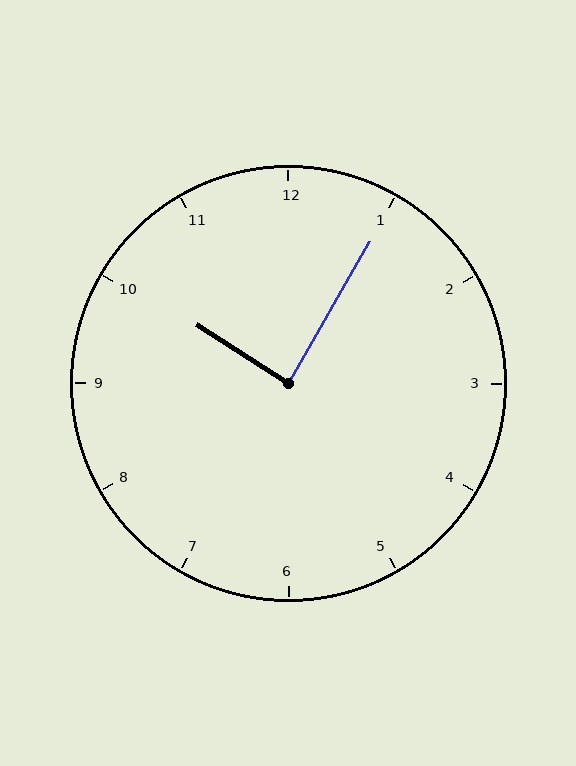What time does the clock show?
10:05.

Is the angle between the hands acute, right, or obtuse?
It is right.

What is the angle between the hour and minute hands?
Approximately 88 degrees.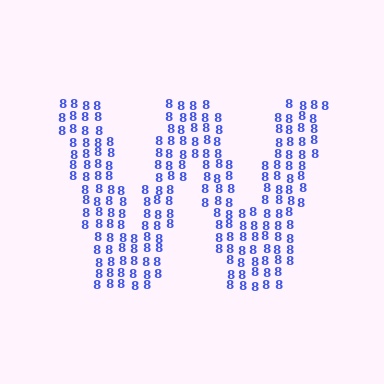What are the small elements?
The small elements are digit 8's.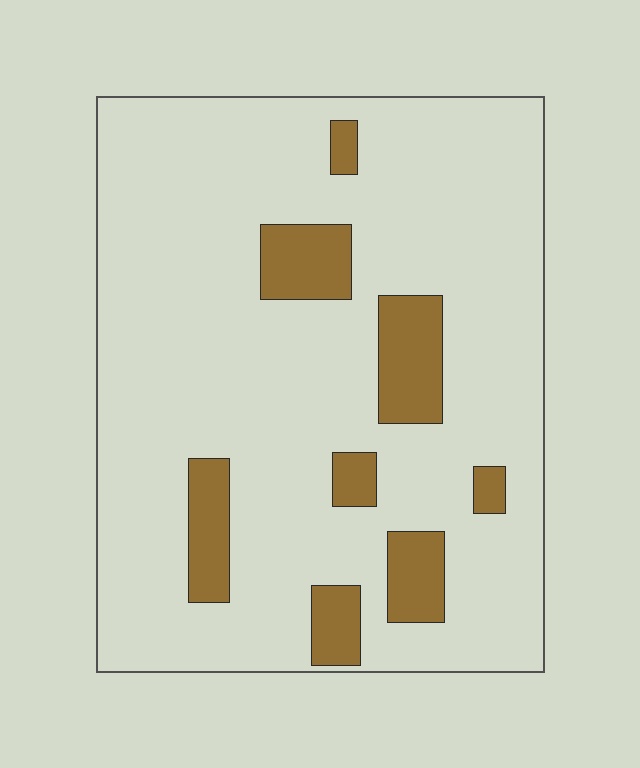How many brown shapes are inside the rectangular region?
8.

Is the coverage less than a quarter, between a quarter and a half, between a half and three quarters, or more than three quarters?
Less than a quarter.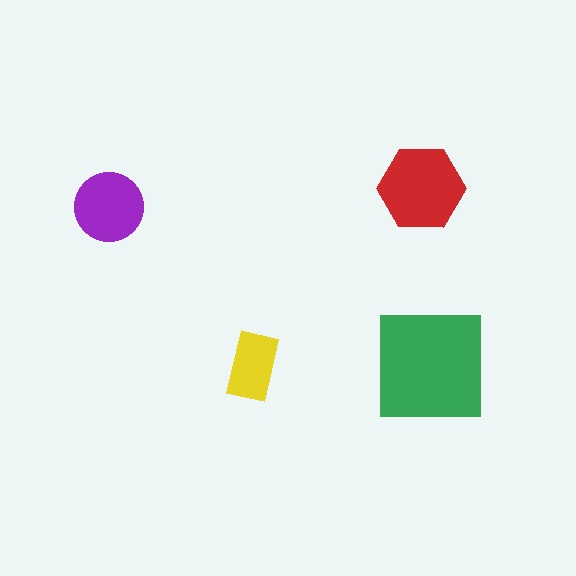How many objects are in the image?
There are 4 objects in the image.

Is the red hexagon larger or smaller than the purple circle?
Larger.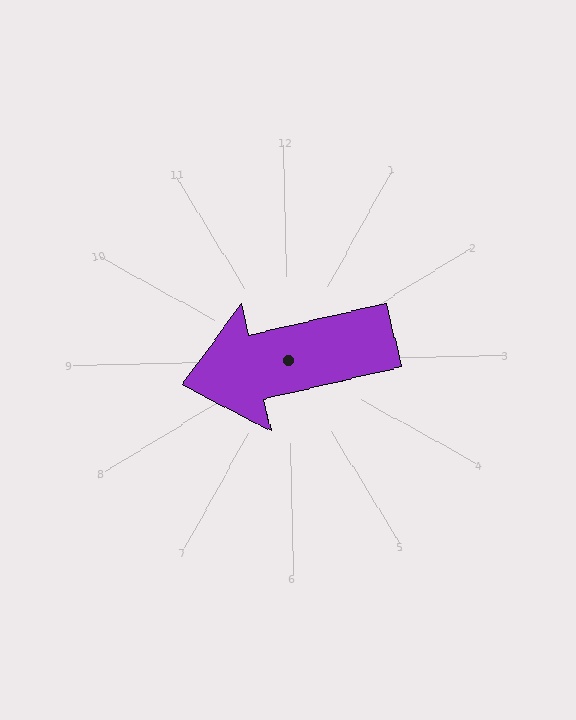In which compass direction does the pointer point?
West.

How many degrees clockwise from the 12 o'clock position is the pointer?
Approximately 258 degrees.